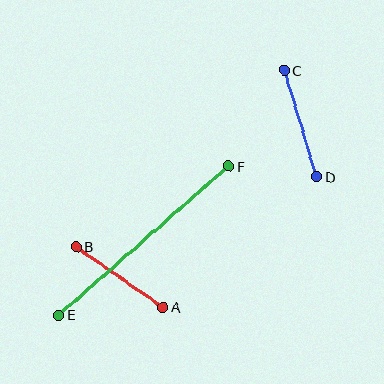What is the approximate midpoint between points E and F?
The midpoint is at approximately (144, 241) pixels.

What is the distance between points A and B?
The distance is approximately 106 pixels.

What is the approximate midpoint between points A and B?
The midpoint is at approximately (119, 277) pixels.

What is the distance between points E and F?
The distance is approximately 226 pixels.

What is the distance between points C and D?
The distance is approximately 111 pixels.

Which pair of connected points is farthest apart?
Points E and F are farthest apart.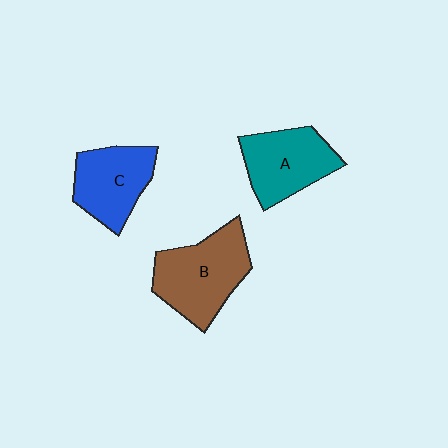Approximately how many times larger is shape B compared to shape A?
Approximately 1.2 times.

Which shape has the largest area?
Shape B (brown).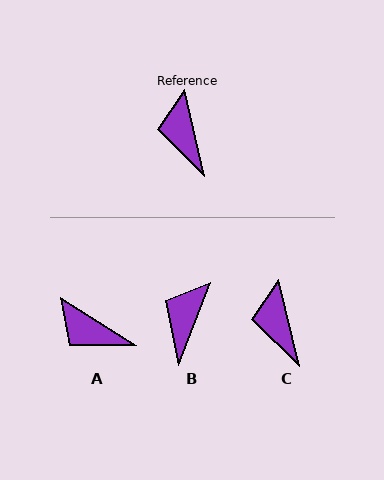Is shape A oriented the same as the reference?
No, it is off by about 44 degrees.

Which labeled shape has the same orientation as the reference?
C.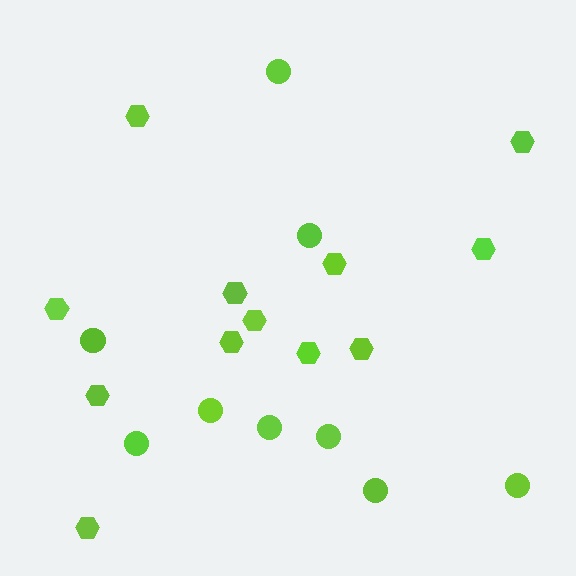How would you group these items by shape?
There are 2 groups: one group of hexagons (12) and one group of circles (9).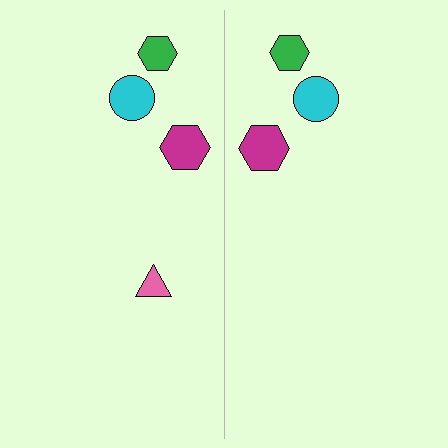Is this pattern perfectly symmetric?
No, the pattern is not perfectly symmetric. A pink triangle is missing from the right side.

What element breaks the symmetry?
A pink triangle is missing from the right side.